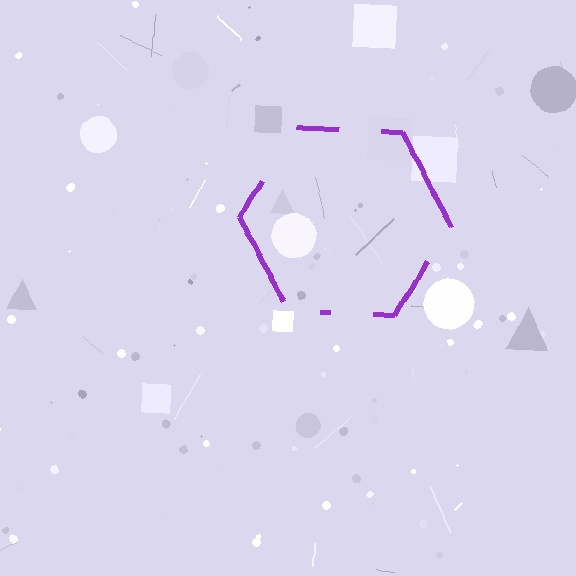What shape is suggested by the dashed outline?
The dashed outline suggests a hexagon.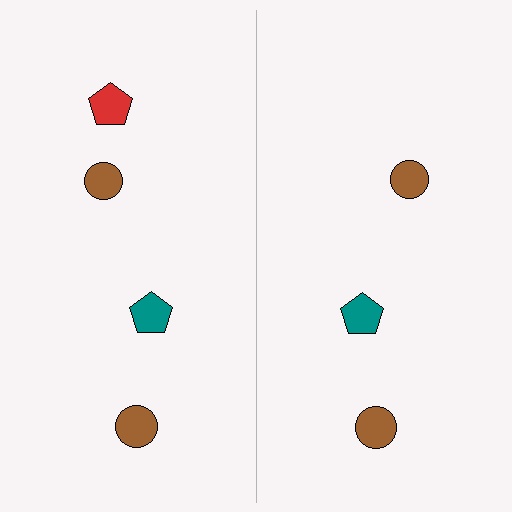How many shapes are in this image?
There are 7 shapes in this image.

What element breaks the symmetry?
A red pentagon is missing from the right side.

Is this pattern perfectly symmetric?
No, the pattern is not perfectly symmetric. A red pentagon is missing from the right side.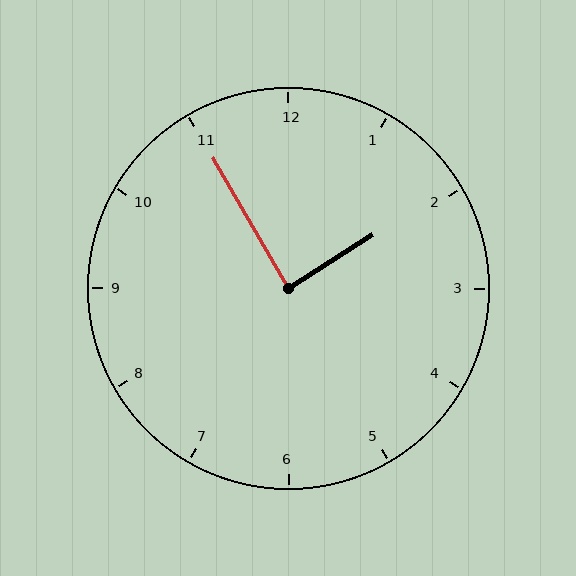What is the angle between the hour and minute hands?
Approximately 88 degrees.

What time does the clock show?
1:55.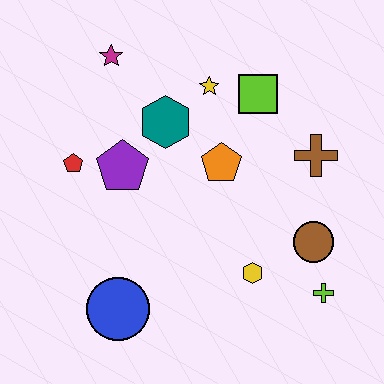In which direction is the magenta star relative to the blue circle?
The magenta star is above the blue circle.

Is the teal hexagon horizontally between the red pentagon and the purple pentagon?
No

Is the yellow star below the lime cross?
No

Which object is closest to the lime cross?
The brown circle is closest to the lime cross.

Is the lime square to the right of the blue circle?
Yes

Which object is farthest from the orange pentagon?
The blue circle is farthest from the orange pentagon.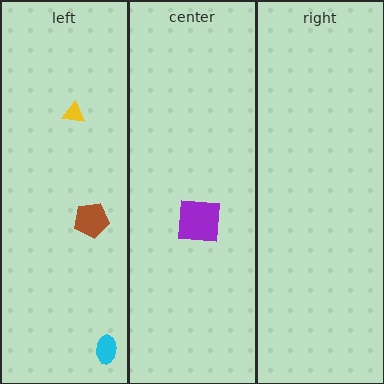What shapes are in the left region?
The yellow triangle, the cyan ellipse, the brown pentagon.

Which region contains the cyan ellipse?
The left region.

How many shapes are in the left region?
3.